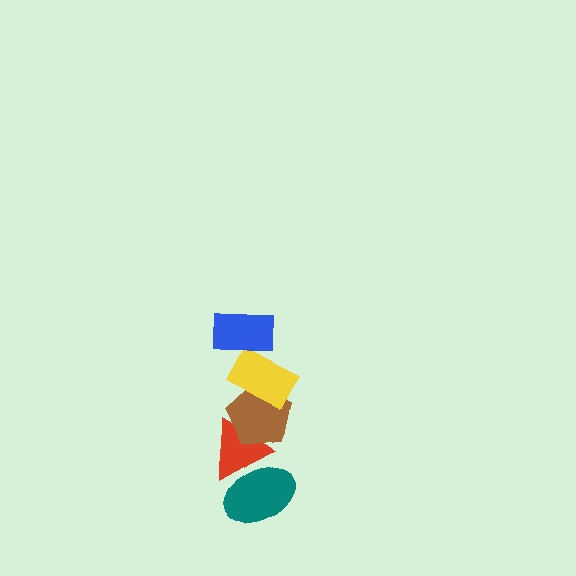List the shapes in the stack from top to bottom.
From top to bottom: the blue rectangle, the yellow rectangle, the brown pentagon, the red triangle, the teal ellipse.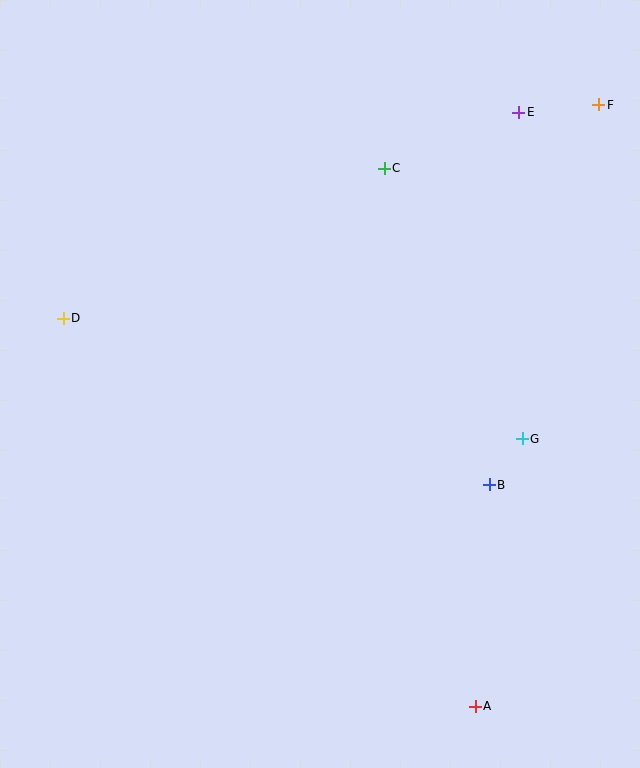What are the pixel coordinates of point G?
Point G is at (522, 439).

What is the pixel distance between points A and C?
The distance between A and C is 545 pixels.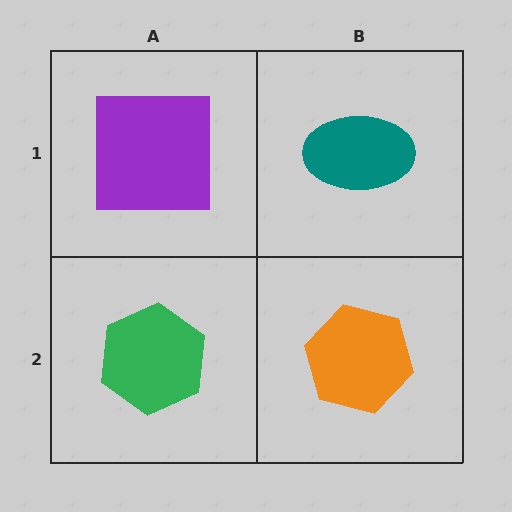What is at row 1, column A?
A purple square.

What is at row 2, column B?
An orange hexagon.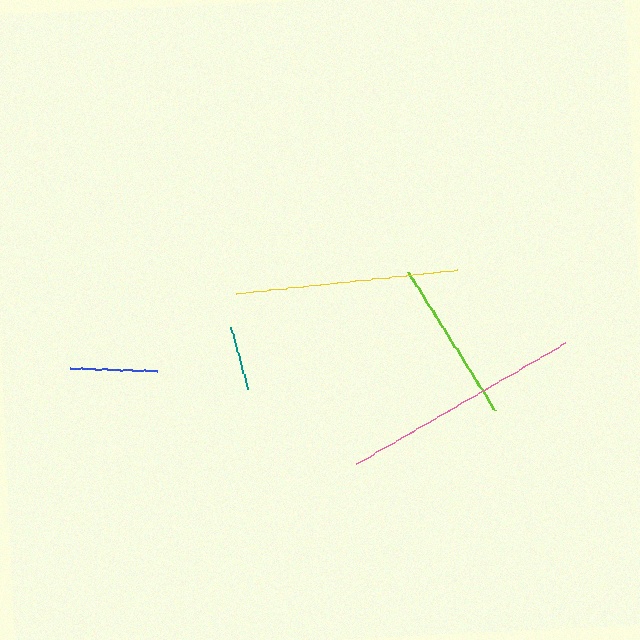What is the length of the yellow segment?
The yellow segment is approximately 223 pixels long.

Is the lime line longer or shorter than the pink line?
The pink line is longer than the lime line.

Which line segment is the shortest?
The teal line is the shortest at approximately 63 pixels.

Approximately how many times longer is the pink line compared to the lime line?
The pink line is approximately 1.5 times the length of the lime line.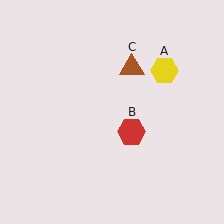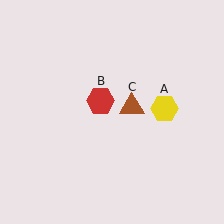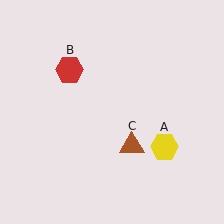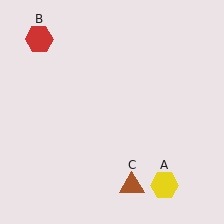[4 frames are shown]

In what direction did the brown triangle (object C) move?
The brown triangle (object C) moved down.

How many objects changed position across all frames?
3 objects changed position: yellow hexagon (object A), red hexagon (object B), brown triangle (object C).